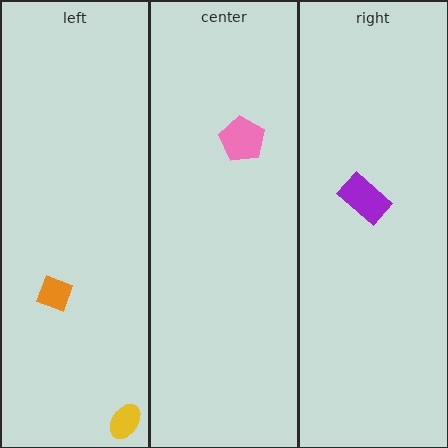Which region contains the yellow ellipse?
The left region.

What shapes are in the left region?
The yellow ellipse, the orange diamond.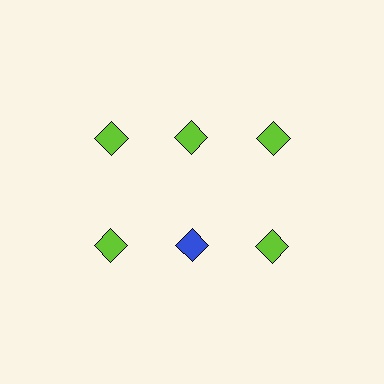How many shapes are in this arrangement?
There are 6 shapes arranged in a grid pattern.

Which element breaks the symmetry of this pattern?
The blue diamond in the second row, second from left column breaks the symmetry. All other shapes are lime diamonds.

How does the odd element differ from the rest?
It has a different color: blue instead of lime.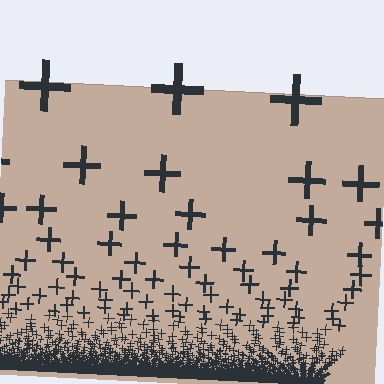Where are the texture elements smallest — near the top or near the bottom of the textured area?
Near the bottom.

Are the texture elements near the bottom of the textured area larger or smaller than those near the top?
Smaller. The gradient is inverted — elements near the bottom are smaller and denser.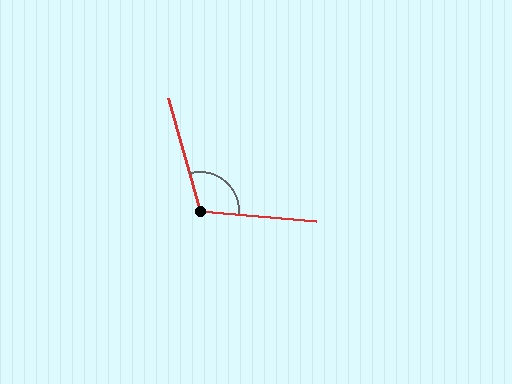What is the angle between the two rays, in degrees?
Approximately 110 degrees.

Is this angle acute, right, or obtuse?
It is obtuse.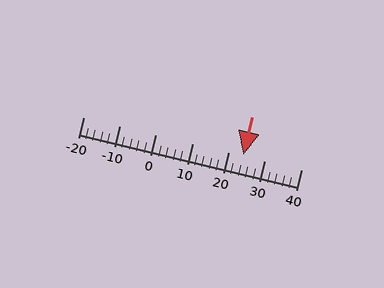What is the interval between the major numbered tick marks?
The major tick marks are spaced 10 units apart.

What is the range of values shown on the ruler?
The ruler shows values from -20 to 40.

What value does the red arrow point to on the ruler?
The red arrow points to approximately 24.